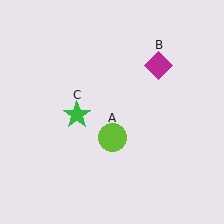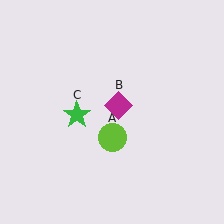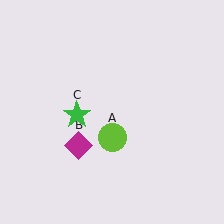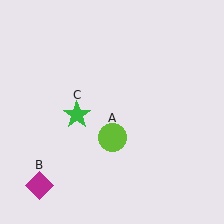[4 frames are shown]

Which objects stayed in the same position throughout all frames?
Lime circle (object A) and green star (object C) remained stationary.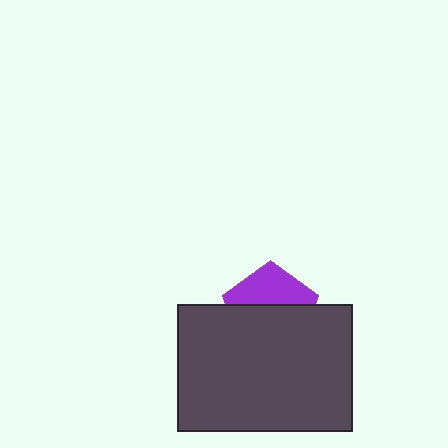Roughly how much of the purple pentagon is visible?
A small part of it is visible (roughly 40%).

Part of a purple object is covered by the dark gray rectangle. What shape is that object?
It is a pentagon.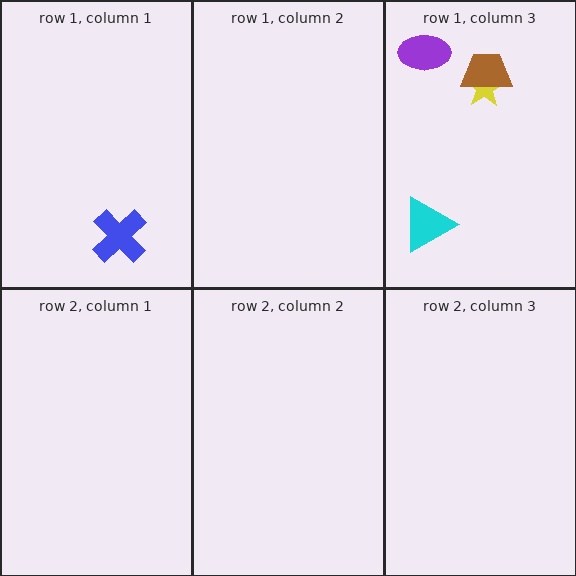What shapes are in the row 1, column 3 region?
The yellow star, the cyan triangle, the purple ellipse, the brown trapezoid.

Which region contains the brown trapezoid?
The row 1, column 3 region.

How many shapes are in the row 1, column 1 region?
1.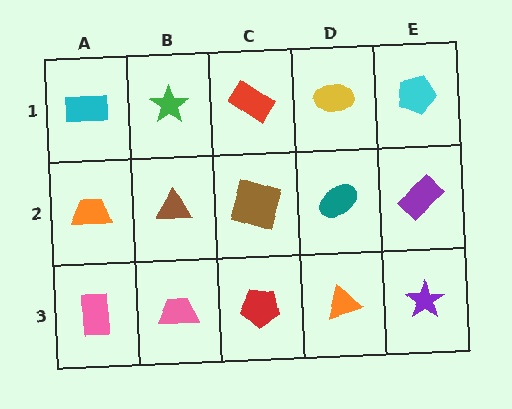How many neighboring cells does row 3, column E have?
2.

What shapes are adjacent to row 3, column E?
A purple rectangle (row 2, column E), an orange triangle (row 3, column D).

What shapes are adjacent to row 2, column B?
A green star (row 1, column B), a pink trapezoid (row 3, column B), an orange trapezoid (row 2, column A), a brown square (row 2, column C).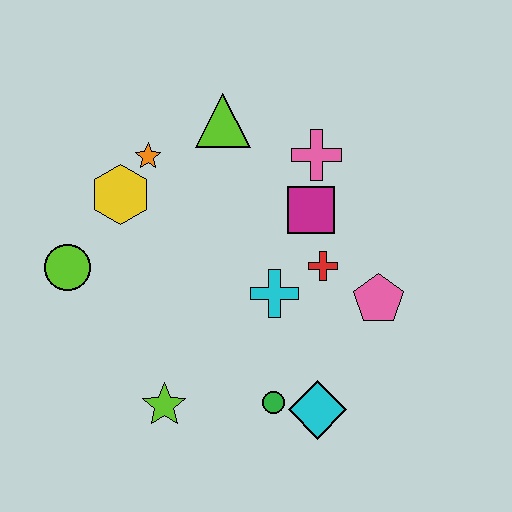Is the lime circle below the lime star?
No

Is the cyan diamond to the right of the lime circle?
Yes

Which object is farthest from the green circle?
The lime triangle is farthest from the green circle.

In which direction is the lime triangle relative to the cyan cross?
The lime triangle is above the cyan cross.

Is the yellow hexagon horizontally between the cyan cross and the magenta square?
No